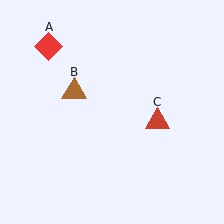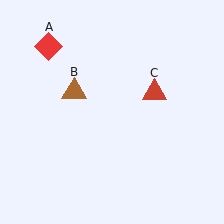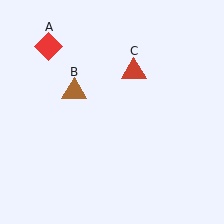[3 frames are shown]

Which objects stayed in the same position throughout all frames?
Red diamond (object A) and brown triangle (object B) remained stationary.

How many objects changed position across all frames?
1 object changed position: red triangle (object C).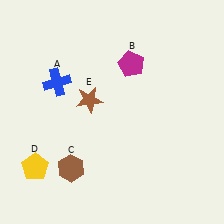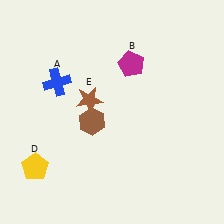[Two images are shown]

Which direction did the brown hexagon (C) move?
The brown hexagon (C) moved up.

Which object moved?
The brown hexagon (C) moved up.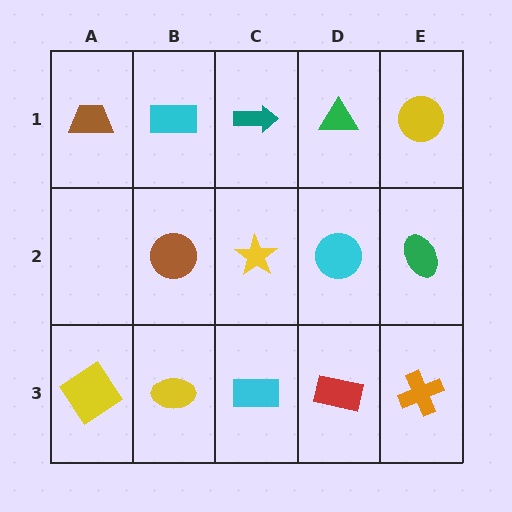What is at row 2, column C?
A yellow star.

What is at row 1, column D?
A green triangle.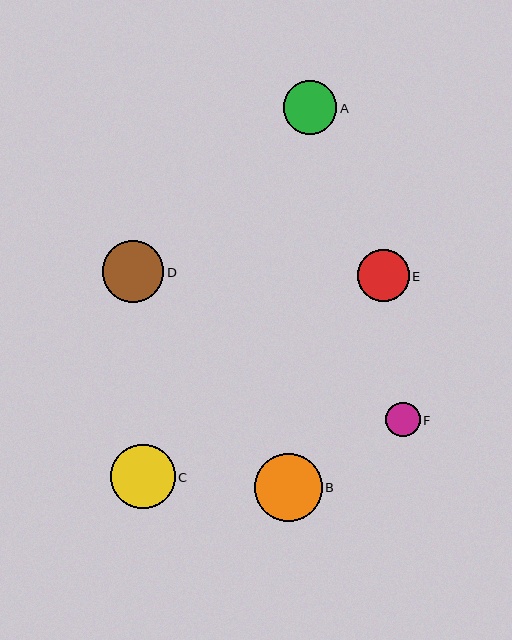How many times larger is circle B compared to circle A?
Circle B is approximately 1.3 times the size of circle A.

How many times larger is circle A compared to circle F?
Circle A is approximately 1.5 times the size of circle F.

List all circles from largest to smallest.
From largest to smallest: B, C, D, A, E, F.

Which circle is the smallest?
Circle F is the smallest with a size of approximately 35 pixels.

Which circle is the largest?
Circle B is the largest with a size of approximately 68 pixels.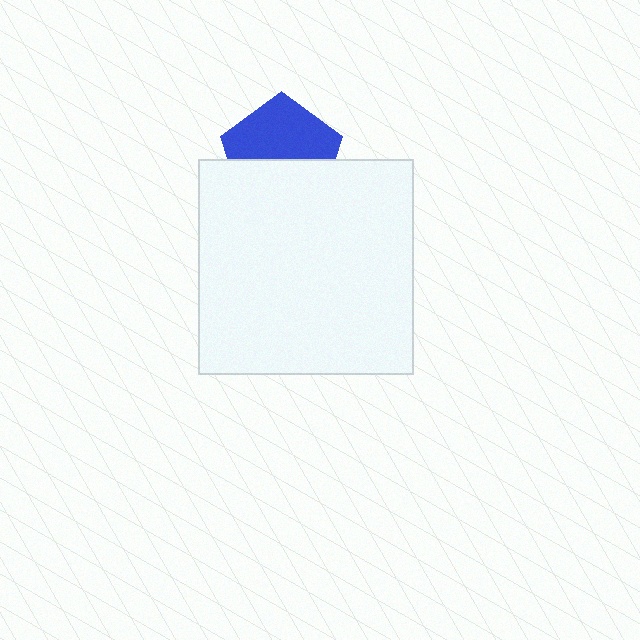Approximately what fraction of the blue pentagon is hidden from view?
Roughly 46% of the blue pentagon is hidden behind the white square.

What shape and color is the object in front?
The object in front is a white square.